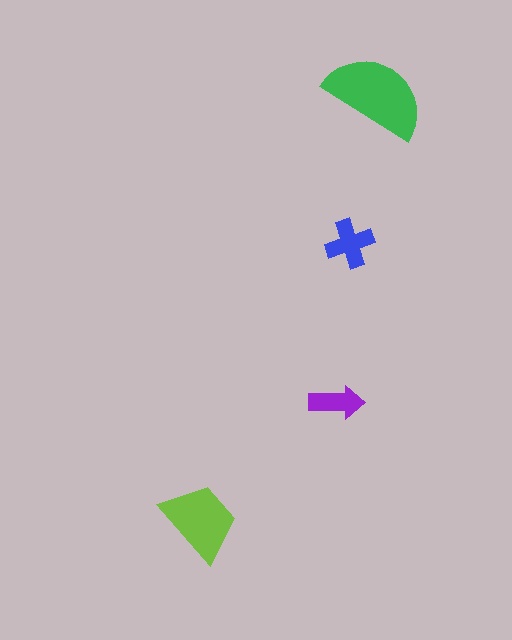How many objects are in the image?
There are 4 objects in the image.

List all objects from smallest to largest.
The purple arrow, the blue cross, the lime trapezoid, the green semicircle.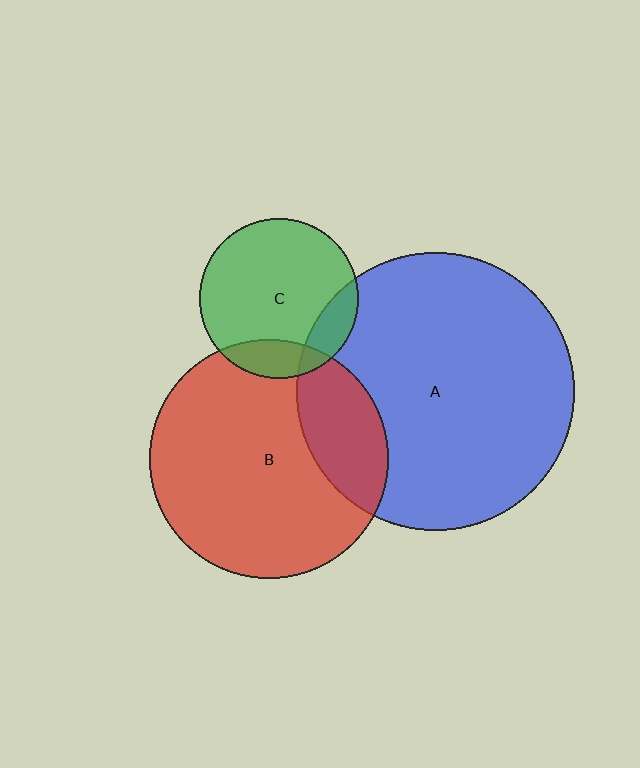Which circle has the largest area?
Circle A (blue).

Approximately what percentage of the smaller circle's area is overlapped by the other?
Approximately 20%.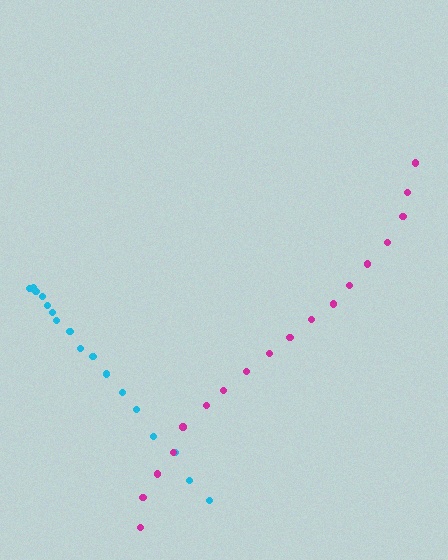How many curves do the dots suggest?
There are 2 distinct paths.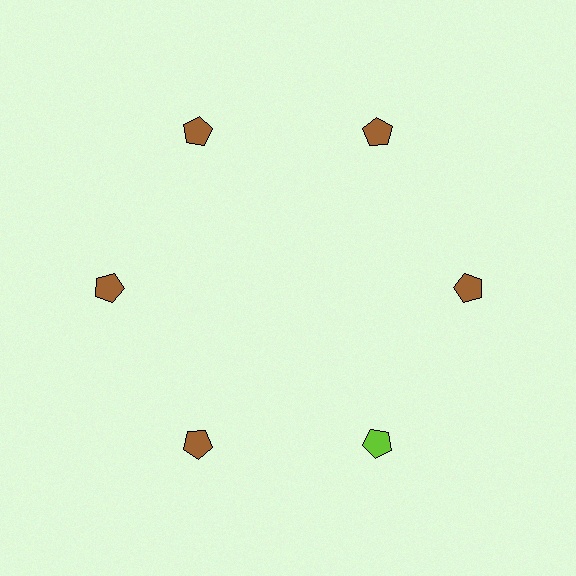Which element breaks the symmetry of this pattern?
The lime pentagon at roughly the 5 o'clock position breaks the symmetry. All other shapes are brown pentagons.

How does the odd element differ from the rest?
It has a different color: lime instead of brown.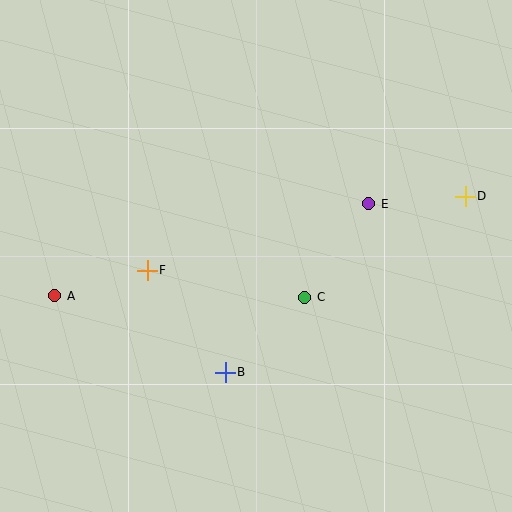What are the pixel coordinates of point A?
Point A is at (55, 296).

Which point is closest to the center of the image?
Point C at (305, 297) is closest to the center.